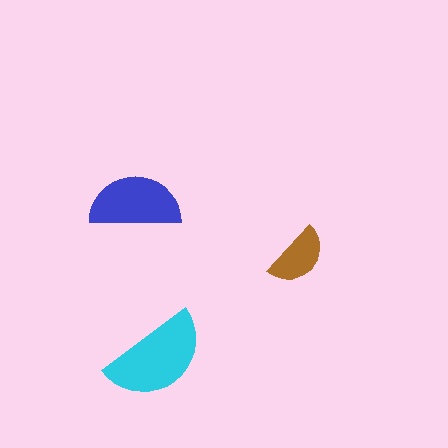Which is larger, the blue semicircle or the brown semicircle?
The blue one.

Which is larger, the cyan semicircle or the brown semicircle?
The cyan one.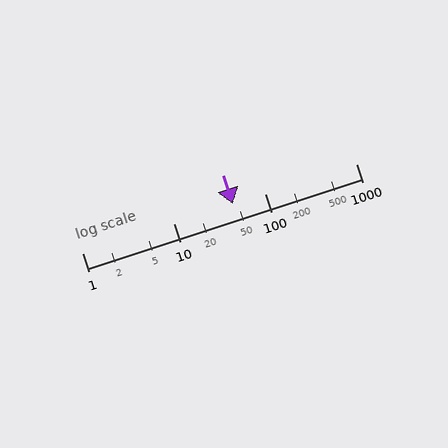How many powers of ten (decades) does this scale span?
The scale spans 3 decades, from 1 to 1000.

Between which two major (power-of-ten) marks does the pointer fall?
The pointer is between 10 and 100.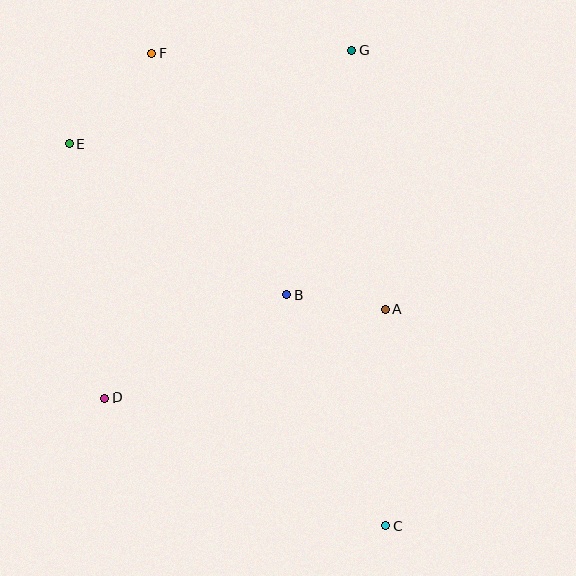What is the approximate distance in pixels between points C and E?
The distance between C and E is approximately 496 pixels.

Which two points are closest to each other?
Points A and B are closest to each other.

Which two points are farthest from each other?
Points C and F are farthest from each other.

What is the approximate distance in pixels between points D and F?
The distance between D and F is approximately 347 pixels.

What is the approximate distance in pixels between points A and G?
The distance between A and G is approximately 261 pixels.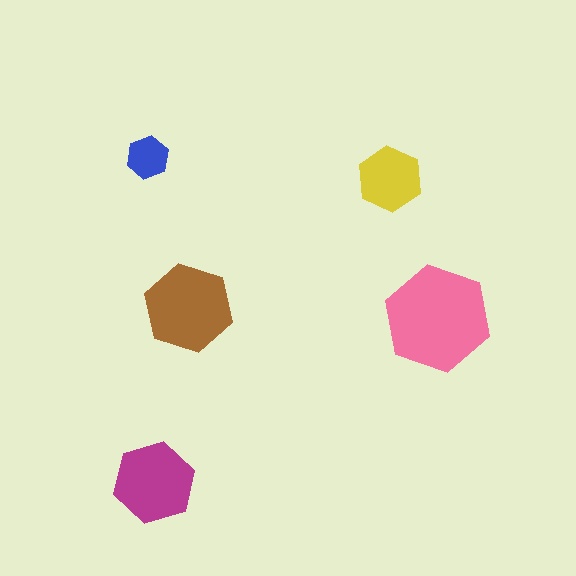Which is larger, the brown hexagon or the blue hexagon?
The brown one.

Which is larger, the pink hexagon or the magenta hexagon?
The pink one.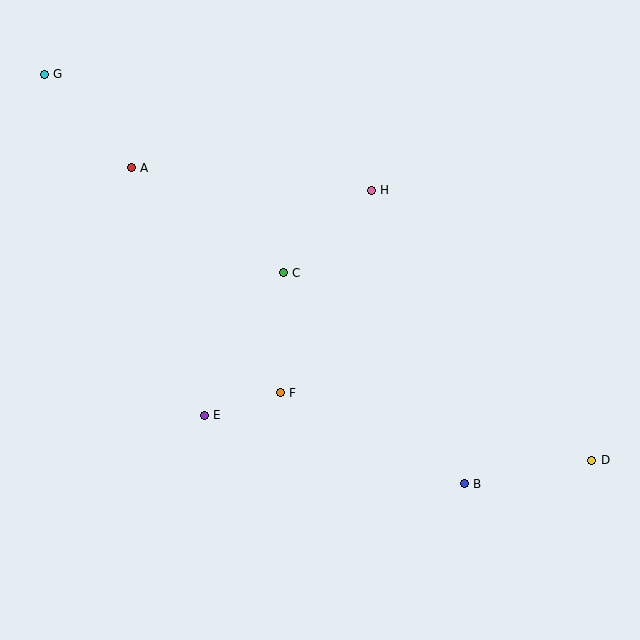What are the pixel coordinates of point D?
Point D is at (592, 460).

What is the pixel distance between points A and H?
The distance between A and H is 241 pixels.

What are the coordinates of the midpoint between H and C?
The midpoint between H and C is at (327, 231).